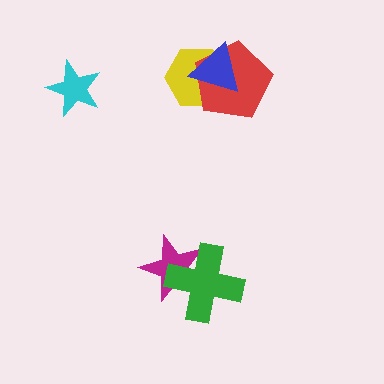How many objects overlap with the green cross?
1 object overlaps with the green cross.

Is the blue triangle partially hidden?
No, no other shape covers it.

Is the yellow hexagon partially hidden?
Yes, it is partially covered by another shape.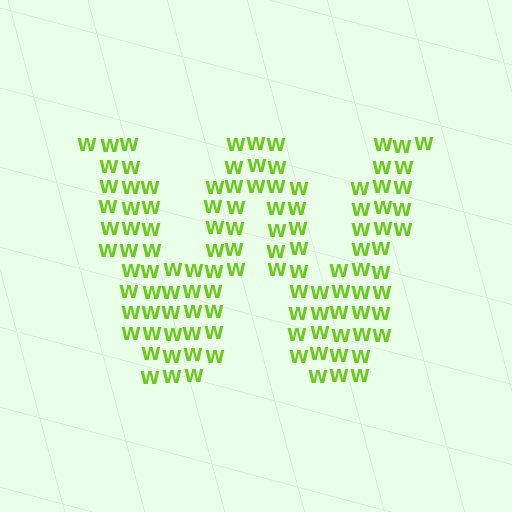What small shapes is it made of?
It is made of small letter W's.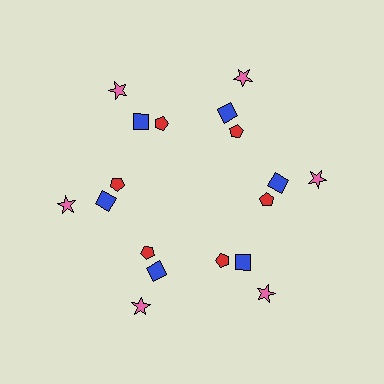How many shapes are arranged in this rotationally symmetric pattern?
There are 18 shapes, arranged in 6 groups of 3.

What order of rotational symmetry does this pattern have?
This pattern has 6-fold rotational symmetry.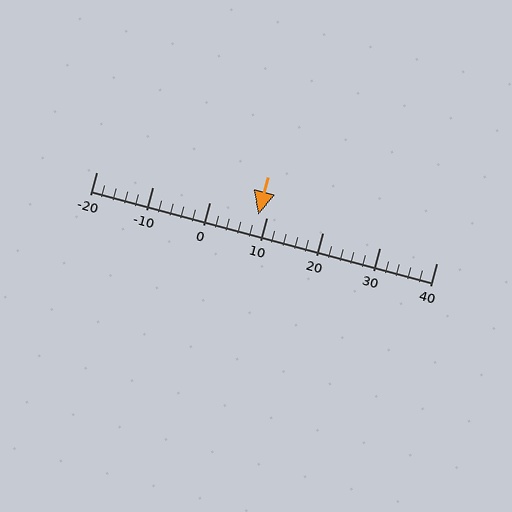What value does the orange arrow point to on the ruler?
The orange arrow points to approximately 8.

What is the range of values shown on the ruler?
The ruler shows values from -20 to 40.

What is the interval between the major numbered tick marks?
The major tick marks are spaced 10 units apart.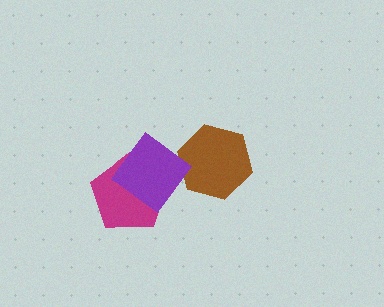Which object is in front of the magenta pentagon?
The purple diamond is in front of the magenta pentagon.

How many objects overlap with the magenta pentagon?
1 object overlaps with the magenta pentagon.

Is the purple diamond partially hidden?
No, no other shape covers it.